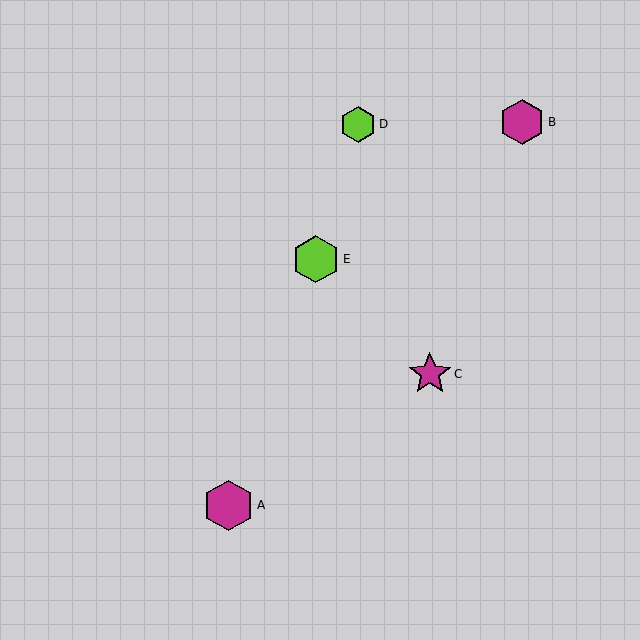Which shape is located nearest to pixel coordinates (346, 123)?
The lime hexagon (labeled D) at (358, 124) is nearest to that location.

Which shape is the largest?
The magenta hexagon (labeled A) is the largest.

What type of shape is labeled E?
Shape E is a lime hexagon.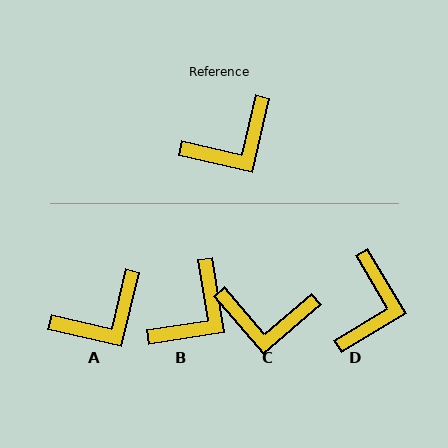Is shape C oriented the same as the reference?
No, it is off by about 36 degrees.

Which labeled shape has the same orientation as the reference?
A.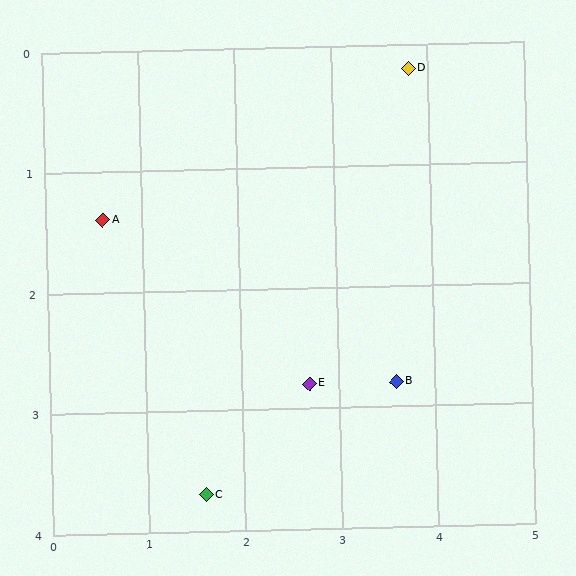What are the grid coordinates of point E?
Point E is at approximately (2.7, 2.8).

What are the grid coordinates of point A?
Point A is at approximately (0.6, 1.4).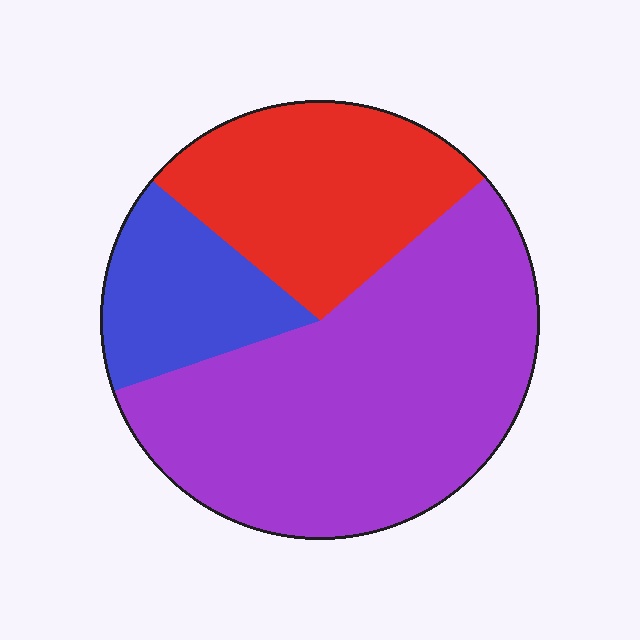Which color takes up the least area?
Blue, at roughly 15%.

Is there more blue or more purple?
Purple.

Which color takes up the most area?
Purple, at roughly 55%.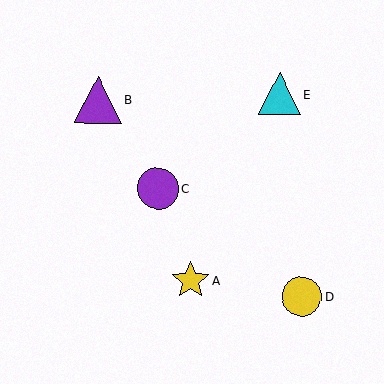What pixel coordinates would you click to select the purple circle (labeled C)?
Click at (158, 189) to select the purple circle C.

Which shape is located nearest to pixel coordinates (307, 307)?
The yellow circle (labeled D) at (302, 297) is nearest to that location.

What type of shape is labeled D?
Shape D is a yellow circle.